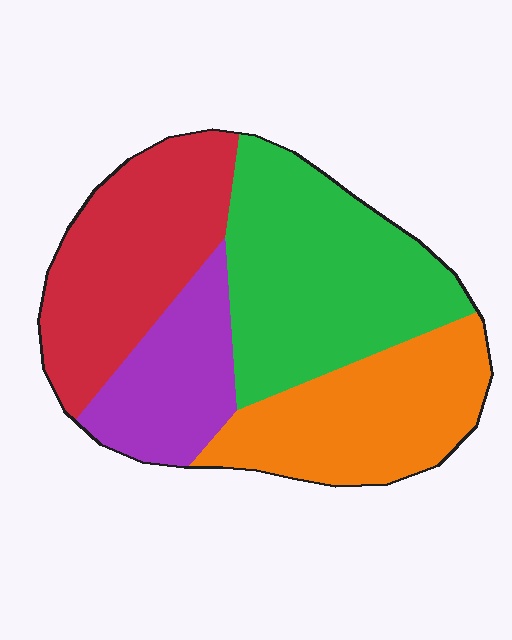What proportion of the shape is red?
Red takes up about one quarter (1/4) of the shape.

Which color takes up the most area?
Green, at roughly 35%.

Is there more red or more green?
Green.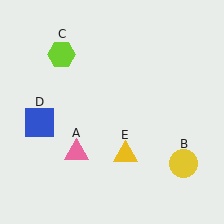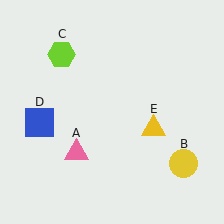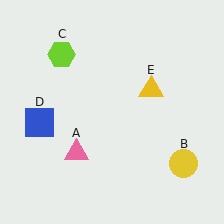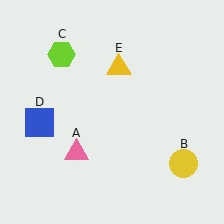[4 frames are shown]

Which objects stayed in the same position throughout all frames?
Pink triangle (object A) and yellow circle (object B) and lime hexagon (object C) and blue square (object D) remained stationary.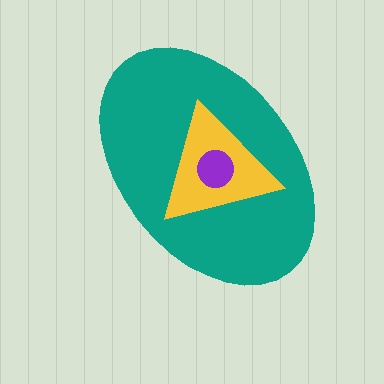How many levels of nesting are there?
3.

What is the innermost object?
The purple circle.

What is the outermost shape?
The teal ellipse.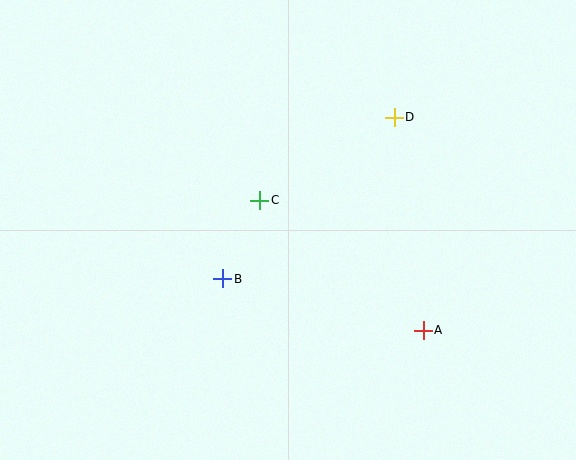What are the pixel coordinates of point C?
Point C is at (260, 200).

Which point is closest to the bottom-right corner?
Point A is closest to the bottom-right corner.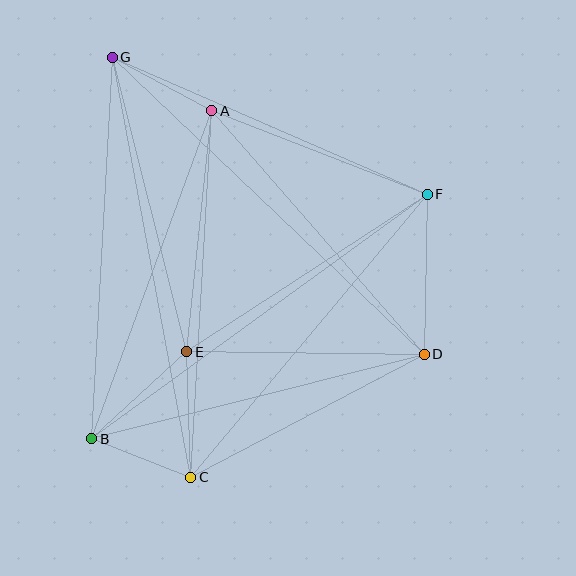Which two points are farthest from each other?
Points D and G are farthest from each other.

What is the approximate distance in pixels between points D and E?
The distance between D and E is approximately 237 pixels.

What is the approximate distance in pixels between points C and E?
The distance between C and E is approximately 126 pixels.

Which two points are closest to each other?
Points B and C are closest to each other.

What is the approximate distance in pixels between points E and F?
The distance between E and F is approximately 288 pixels.